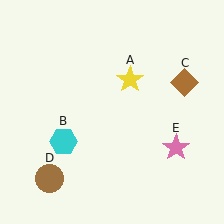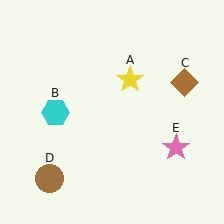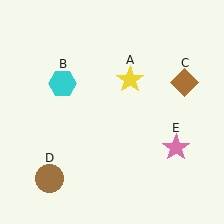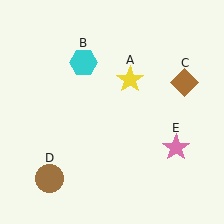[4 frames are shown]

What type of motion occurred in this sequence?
The cyan hexagon (object B) rotated clockwise around the center of the scene.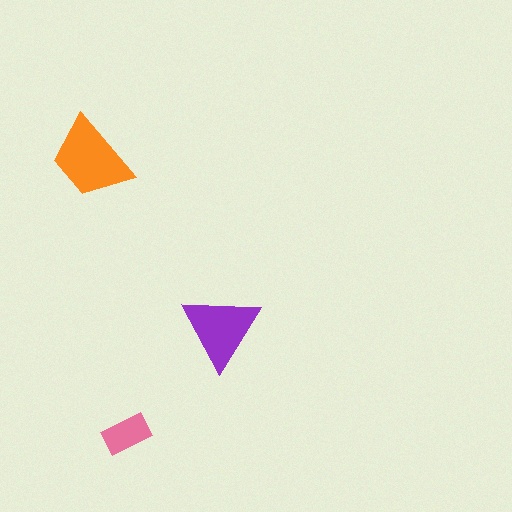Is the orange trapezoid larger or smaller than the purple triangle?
Larger.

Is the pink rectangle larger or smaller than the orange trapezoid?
Smaller.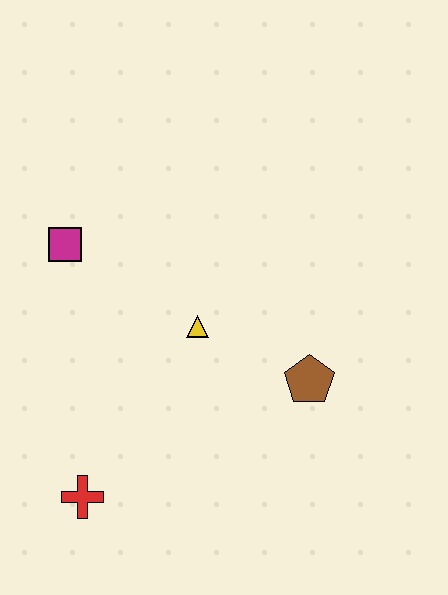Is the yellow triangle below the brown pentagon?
No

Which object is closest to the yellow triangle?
The brown pentagon is closest to the yellow triangle.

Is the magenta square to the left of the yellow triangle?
Yes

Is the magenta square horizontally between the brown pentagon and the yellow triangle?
No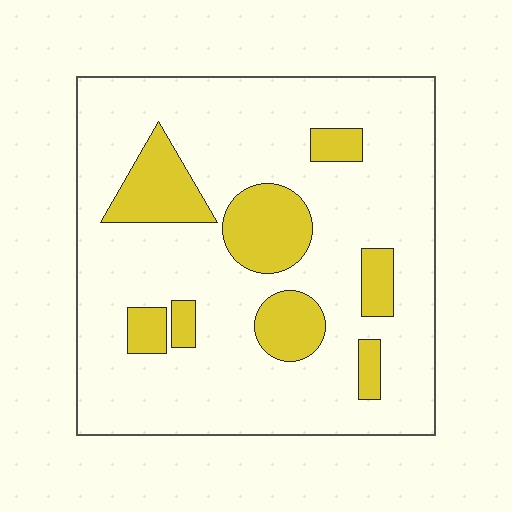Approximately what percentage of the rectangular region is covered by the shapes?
Approximately 20%.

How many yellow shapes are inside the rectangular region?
8.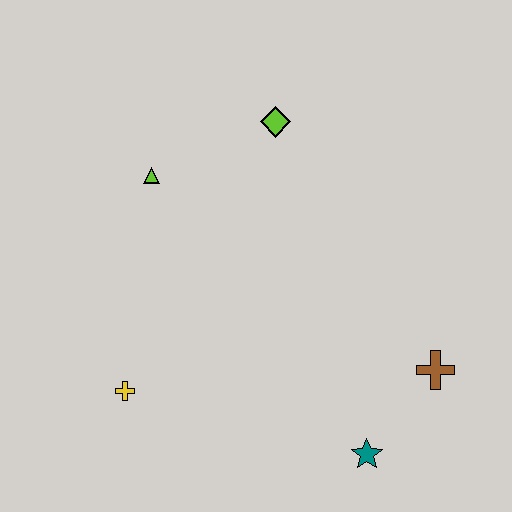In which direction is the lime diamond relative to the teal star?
The lime diamond is above the teal star.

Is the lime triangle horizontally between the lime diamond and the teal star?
No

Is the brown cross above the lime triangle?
No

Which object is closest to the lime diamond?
The lime triangle is closest to the lime diamond.